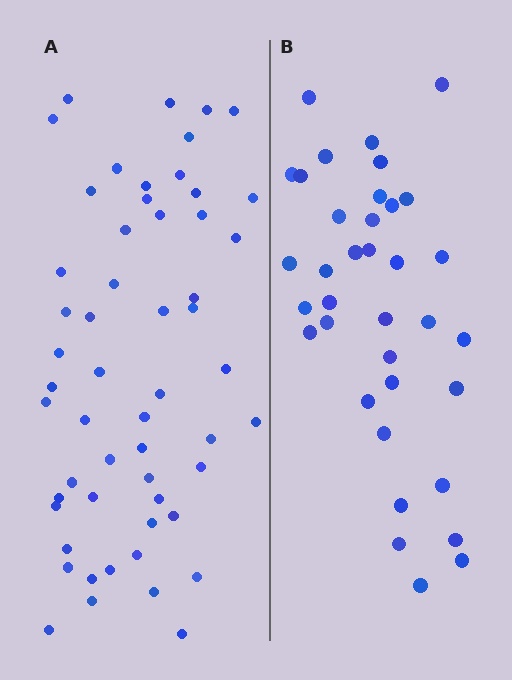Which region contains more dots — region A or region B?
Region A (the left region) has more dots.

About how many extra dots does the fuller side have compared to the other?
Region A has approximately 20 more dots than region B.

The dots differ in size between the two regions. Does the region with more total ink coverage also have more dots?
No. Region B has more total ink coverage because its dots are larger, but region A actually contains more individual dots. Total area can be misleading — the number of items is what matters here.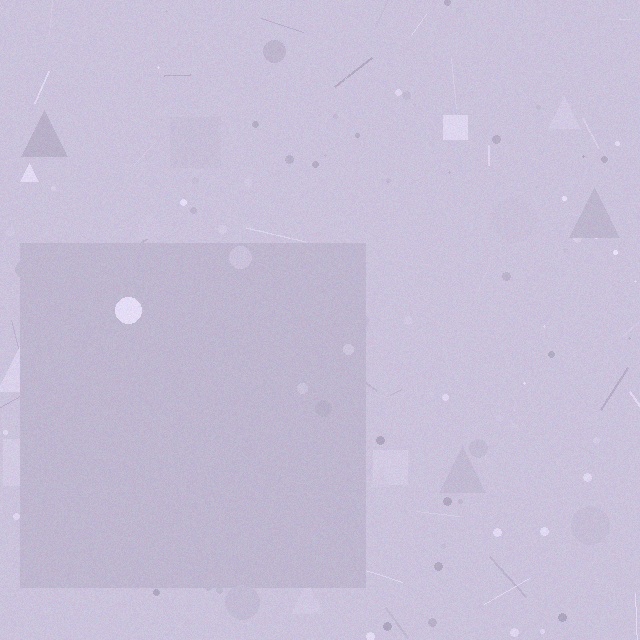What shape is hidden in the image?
A square is hidden in the image.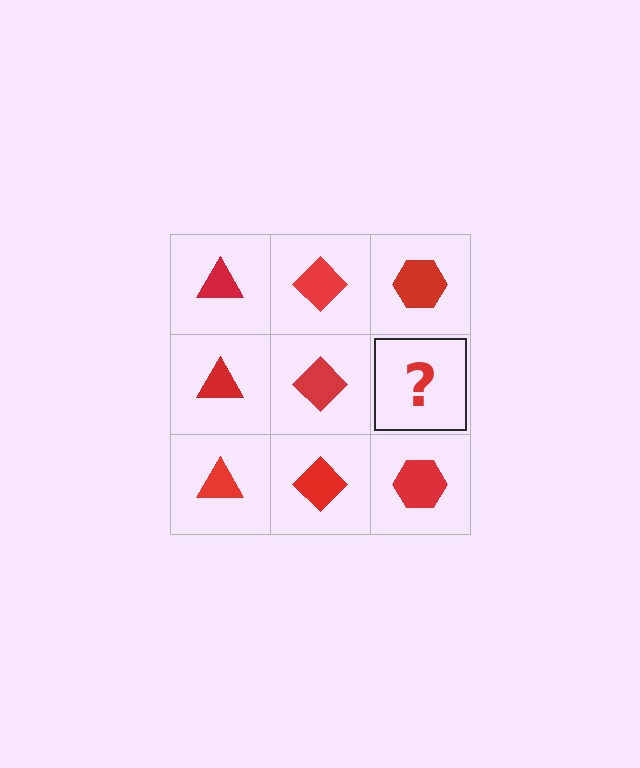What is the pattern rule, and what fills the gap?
The rule is that each column has a consistent shape. The gap should be filled with a red hexagon.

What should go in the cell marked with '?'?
The missing cell should contain a red hexagon.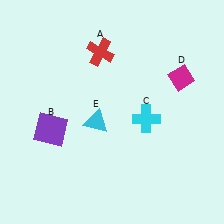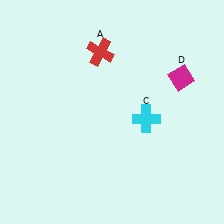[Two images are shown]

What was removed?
The purple square (B), the cyan triangle (E) were removed in Image 2.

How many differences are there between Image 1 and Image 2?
There are 2 differences between the two images.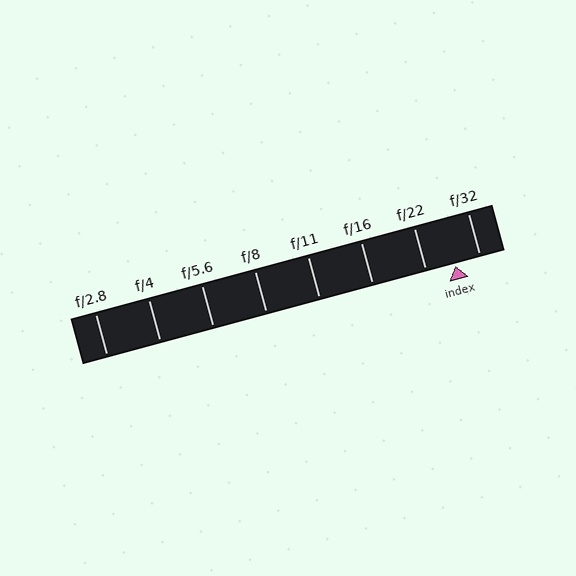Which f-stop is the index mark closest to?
The index mark is closest to f/32.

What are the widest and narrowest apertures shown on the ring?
The widest aperture shown is f/2.8 and the narrowest is f/32.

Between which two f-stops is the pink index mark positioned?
The index mark is between f/22 and f/32.